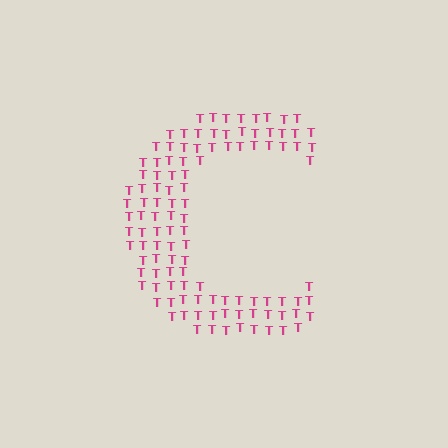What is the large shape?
The large shape is the letter C.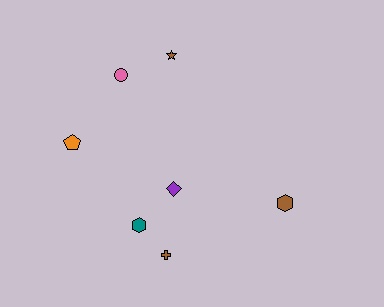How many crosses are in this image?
There is 1 cross.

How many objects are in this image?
There are 7 objects.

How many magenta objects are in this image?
There are no magenta objects.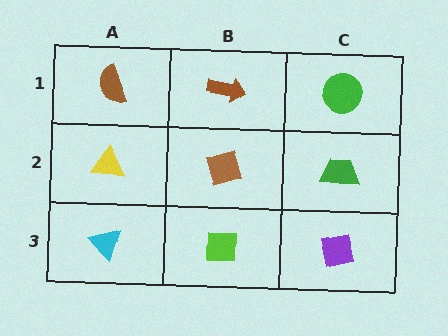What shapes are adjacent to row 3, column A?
A yellow triangle (row 2, column A), a lime square (row 3, column B).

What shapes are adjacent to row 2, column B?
A brown arrow (row 1, column B), a lime square (row 3, column B), a yellow triangle (row 2, column A), a green trapezoid (row 2, column C).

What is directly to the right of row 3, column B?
A purple square.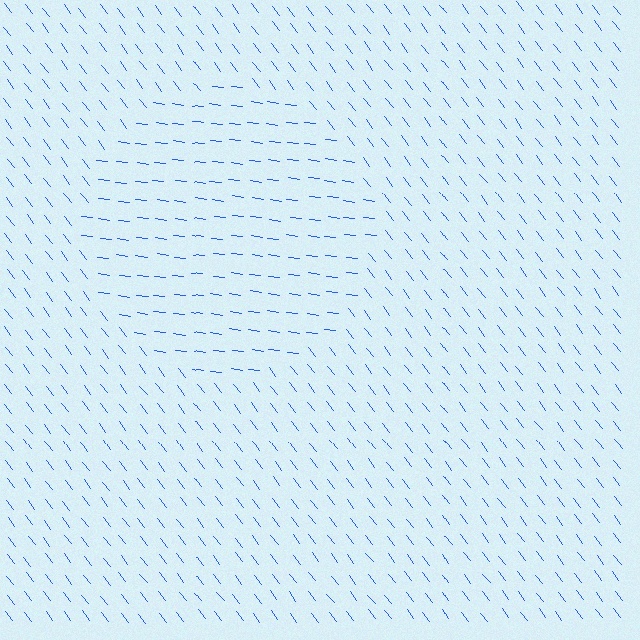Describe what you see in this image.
The image is filled with small blue line segments. A circle region in the image has lines oriented differently from the surrounding lines, creating a visible texture boundary.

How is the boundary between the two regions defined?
The boundary is defined purely by a change in line orientation (approximately 45 degrees difference). All lines are the same color and thickness.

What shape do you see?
I see a circle.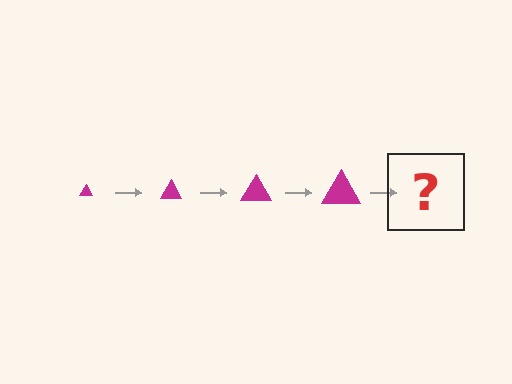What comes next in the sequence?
The next element should be a magenta triangle, larger than the previous one.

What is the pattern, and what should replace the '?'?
The pattern is that the triangle gets progressively larger each step. The '?' should be a magenta triangle, larger than the previous one.